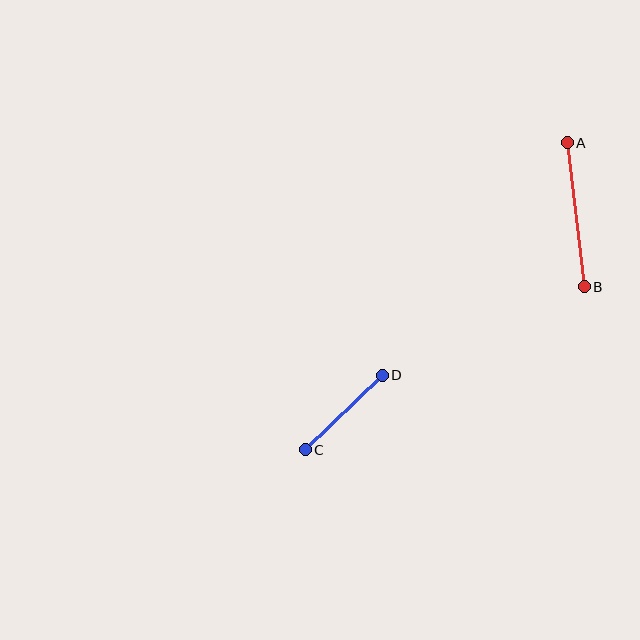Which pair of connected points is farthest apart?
Points A and B are farthest apart.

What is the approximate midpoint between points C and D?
The midpoint is at approximately (344, 413) pixels.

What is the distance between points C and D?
The distance is approximately 107 pixels.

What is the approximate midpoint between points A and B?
The midpoint is at approximately (576, 215) pixels.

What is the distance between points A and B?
The distance is approximately 145 pixels.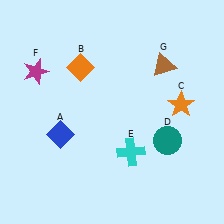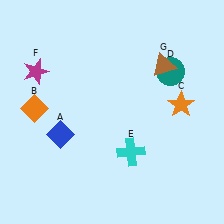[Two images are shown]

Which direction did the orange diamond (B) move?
The orange diamond (B) moved left.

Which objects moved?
The objects that moved are: the orange diamond (B), the teal circle (D).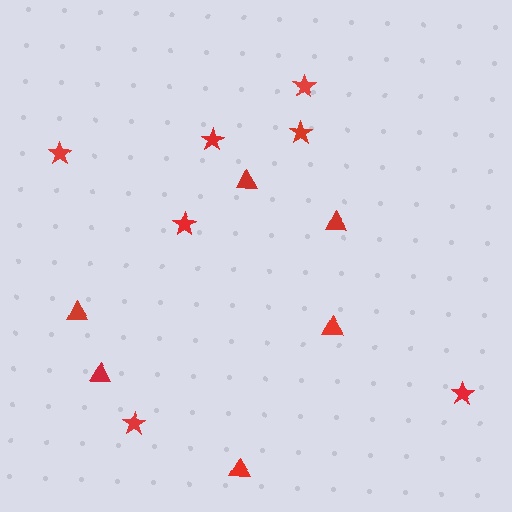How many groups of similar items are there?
There are 2 groups: one group of triangles (6) and one group of stars (7).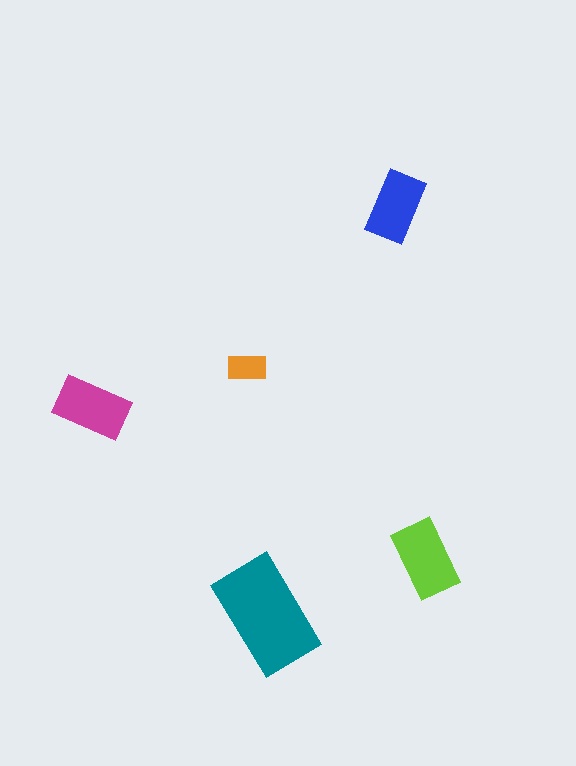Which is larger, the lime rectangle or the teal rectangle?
The teal one.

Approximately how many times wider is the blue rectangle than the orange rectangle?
About 2 times wider.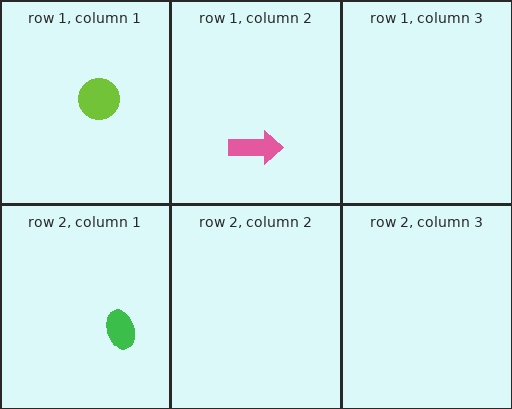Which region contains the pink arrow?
The row 1, column 2 region.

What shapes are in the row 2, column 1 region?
The green ellipse.